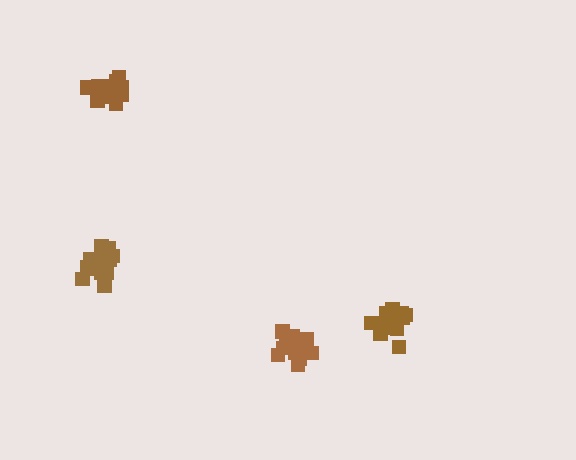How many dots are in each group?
Group 1: 15 dots, Group 2: 14 dots, Group 3: 17 dots, Group 4: 15 dots (61 total).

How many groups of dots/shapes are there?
There are 4 groups.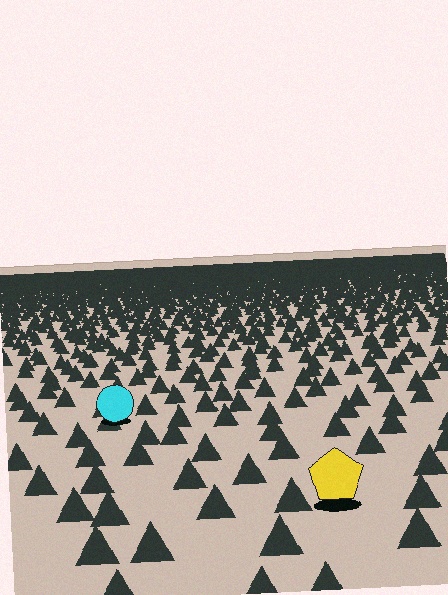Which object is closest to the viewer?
The yellow pentagon is closest. The texture marks near it are larger and more spread out.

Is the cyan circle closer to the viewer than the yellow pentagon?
No. The yellow pentagon is closer — you can tell from the texture gradient: the ground texture is coarser near it.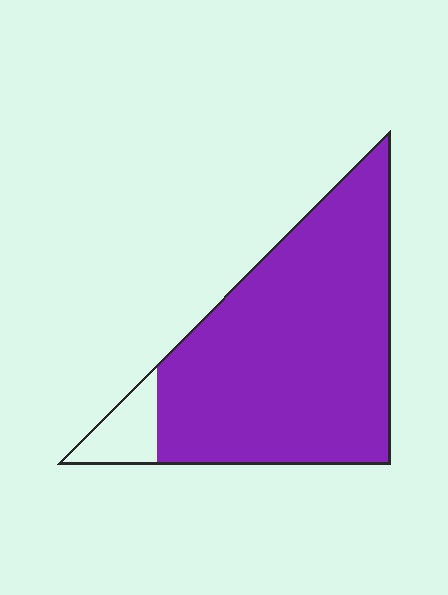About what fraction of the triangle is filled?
About nine tenths (9/10).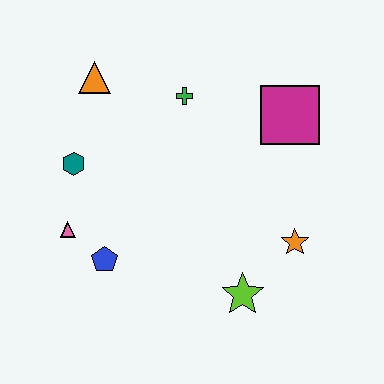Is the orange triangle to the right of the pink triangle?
Yes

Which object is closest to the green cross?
The orange triangle is closest to the green cross.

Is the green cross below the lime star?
No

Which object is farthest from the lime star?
The orange triangle is farthest from the lime star.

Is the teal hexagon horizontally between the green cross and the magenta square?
No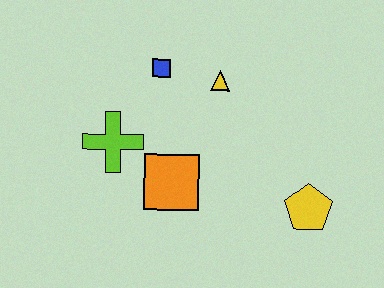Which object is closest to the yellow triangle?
The blue square is closest to the yellow triangle.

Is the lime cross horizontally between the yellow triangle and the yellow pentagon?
No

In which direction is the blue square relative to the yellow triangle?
The blue square is to the left of the yellow triangle.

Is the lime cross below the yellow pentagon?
No